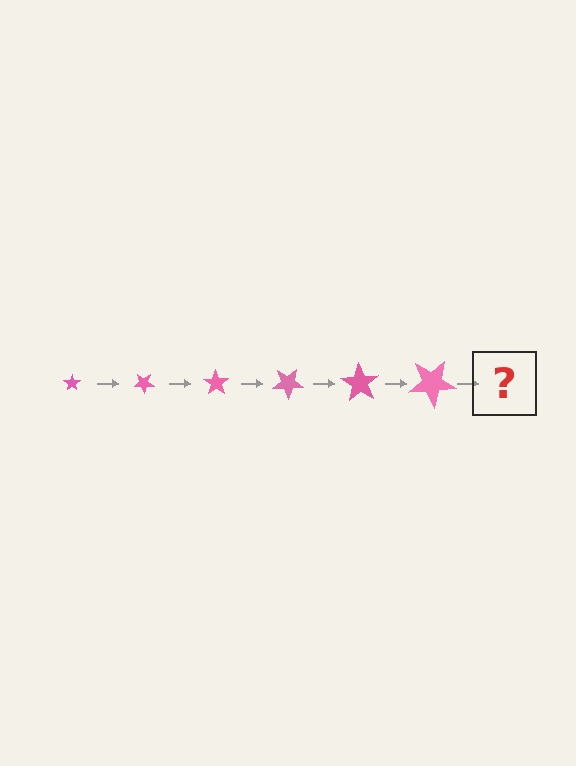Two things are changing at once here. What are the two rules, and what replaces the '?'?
The two rules are that the star grows larger each step and it rotates 35 degrees each step. The '?' should be a star, larger than the previous one and rotated 210 degrees from the start.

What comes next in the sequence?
The next element should be a star, larger than the previous one and rotated 210 degrees from the start.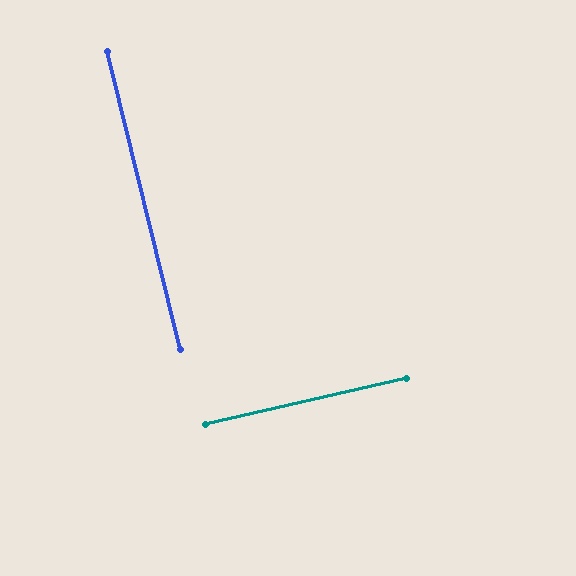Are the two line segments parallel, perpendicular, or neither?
Perpendicular — they meet at approximately 89°.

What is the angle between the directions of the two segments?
Approximately 89 degrees.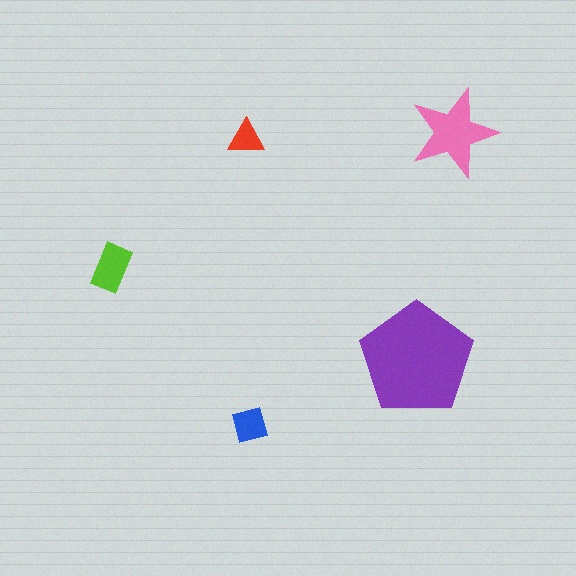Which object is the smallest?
The red triangle.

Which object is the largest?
The purple pentagon.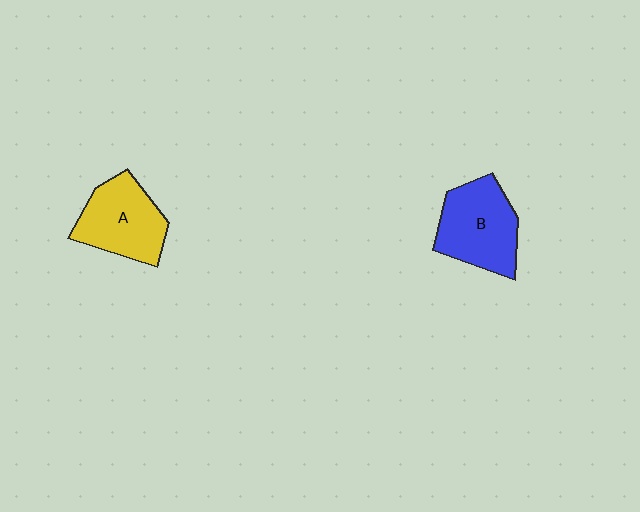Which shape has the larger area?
Shape B (blue).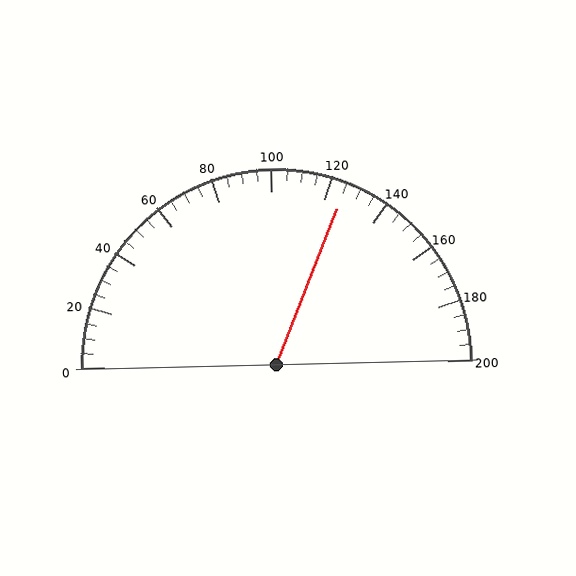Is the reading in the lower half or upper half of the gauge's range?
The reading is in the upper half of the range (0 to 200).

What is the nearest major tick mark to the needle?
The nearest major tick mark is 120.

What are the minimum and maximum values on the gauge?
The gauge ranges from 0 to 200.